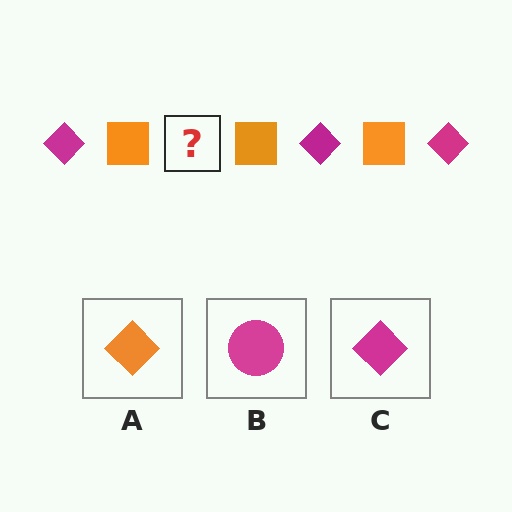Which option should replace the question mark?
Option C.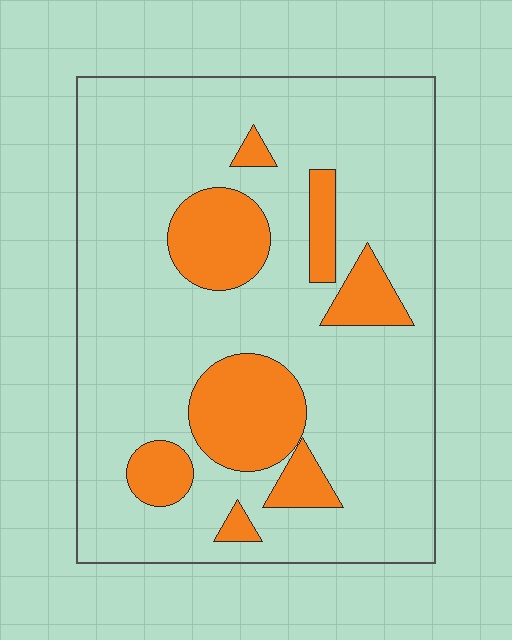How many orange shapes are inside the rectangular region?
8.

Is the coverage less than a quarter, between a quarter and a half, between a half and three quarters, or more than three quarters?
Less than a quarter.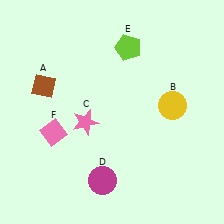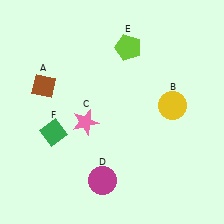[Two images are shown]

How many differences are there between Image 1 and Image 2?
There is 1 difference between the two images.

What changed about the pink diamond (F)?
In Image 1, F is pink. In Image 2, it changed to green.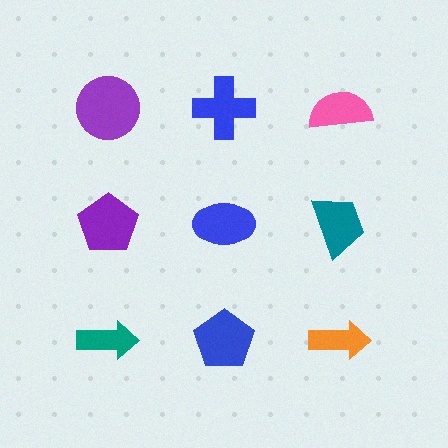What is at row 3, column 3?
An orange arrow.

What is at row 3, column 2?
A blue pentagon.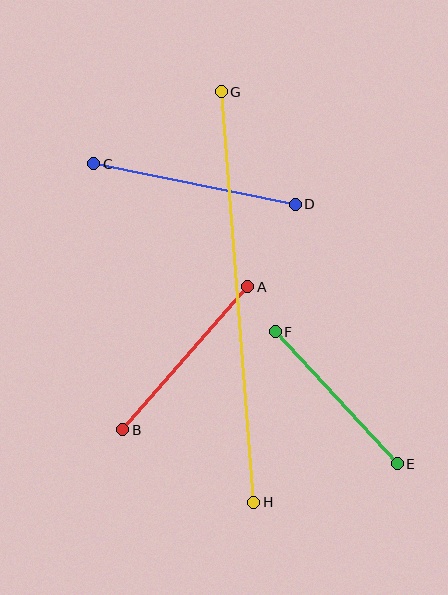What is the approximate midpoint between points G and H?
The midpoint is at approximately (237, 297) pixels.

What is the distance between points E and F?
The distance is approximately 180 pixels.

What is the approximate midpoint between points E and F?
The midpoint is at approximately (336, 398) pixels.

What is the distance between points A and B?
The distance is approximately 190 pixels.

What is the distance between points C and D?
The distance is approximately 205 pixels.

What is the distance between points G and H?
The distance is approximately 412 pixels.